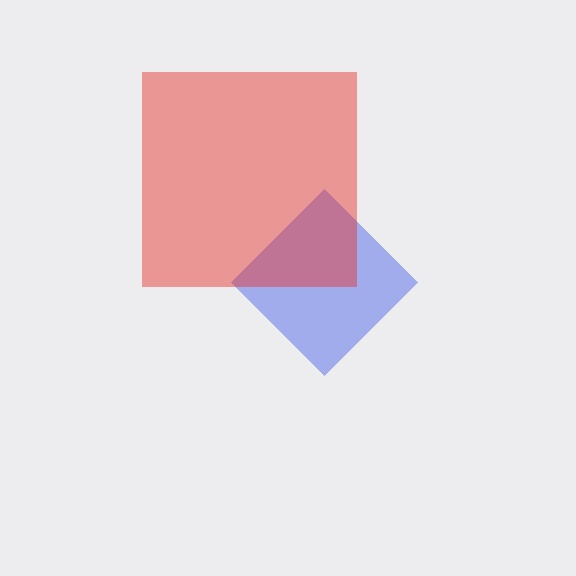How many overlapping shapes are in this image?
There are 2 overlapping shapes in the image.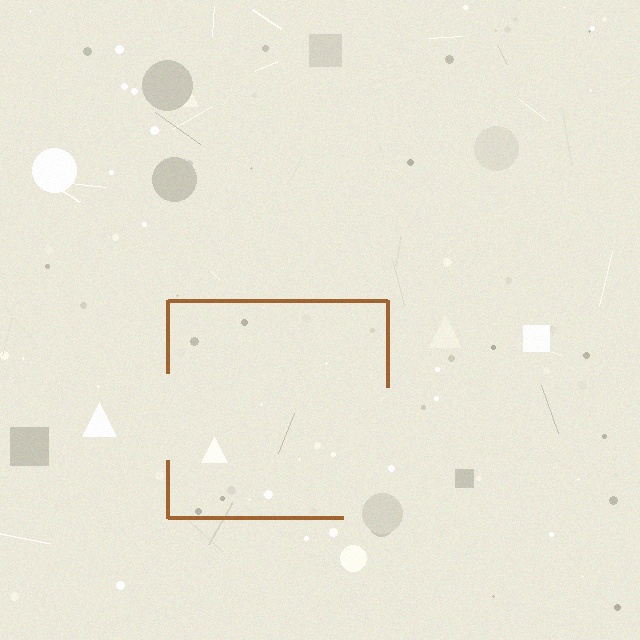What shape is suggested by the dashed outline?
The dashed outline suggests a square.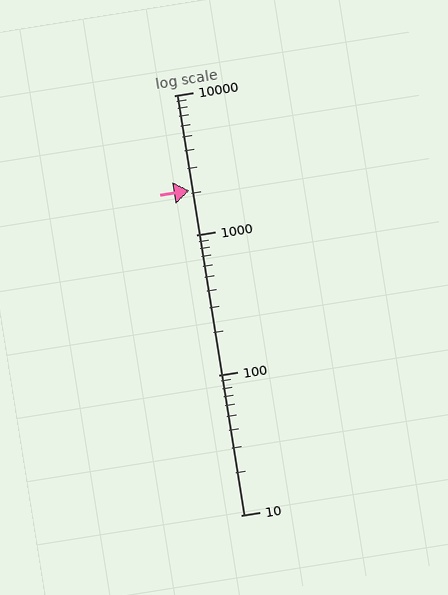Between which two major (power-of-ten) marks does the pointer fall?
The pointer is between 1000 and 10000.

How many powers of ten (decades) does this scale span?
The scale spans 3 decades, from 10 to 10000.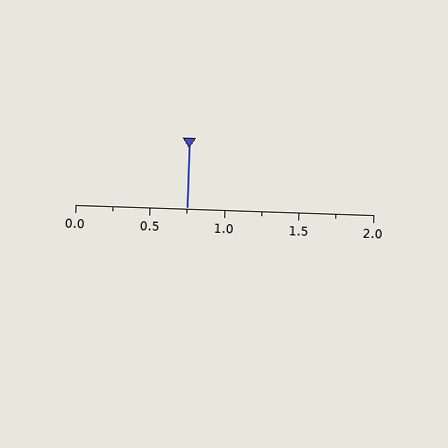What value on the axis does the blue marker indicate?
The marker indicates approximately 0.75.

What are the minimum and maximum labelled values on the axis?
The axis runs from 0.0 to 2.0.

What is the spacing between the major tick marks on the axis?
The major ticks are spaced 0.5 apart.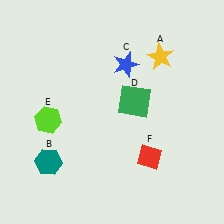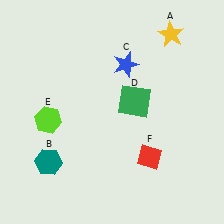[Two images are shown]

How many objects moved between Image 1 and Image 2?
1 object moved between the two images.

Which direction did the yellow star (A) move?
The yellow star (A) moved up.